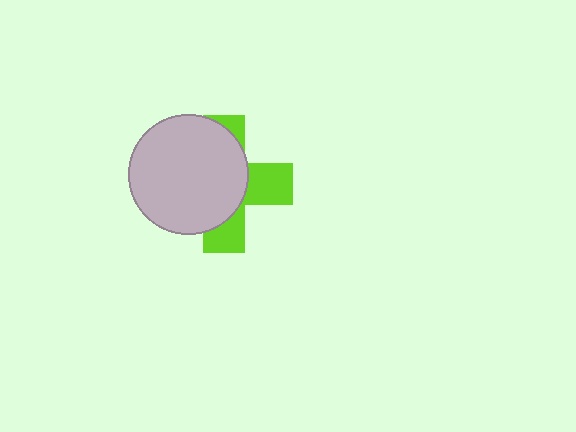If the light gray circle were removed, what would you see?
You would see the complete lime cross.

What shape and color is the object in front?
The object in front is a light gray circle.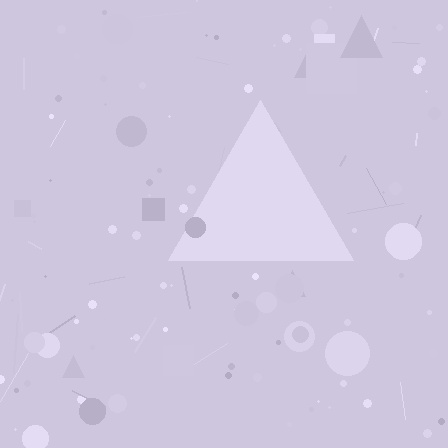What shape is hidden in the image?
A triangle is hidden in the image.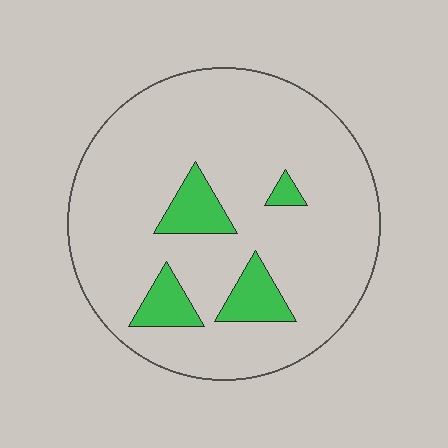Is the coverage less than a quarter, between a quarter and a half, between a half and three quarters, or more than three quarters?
Less than a quarter.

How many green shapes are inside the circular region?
4.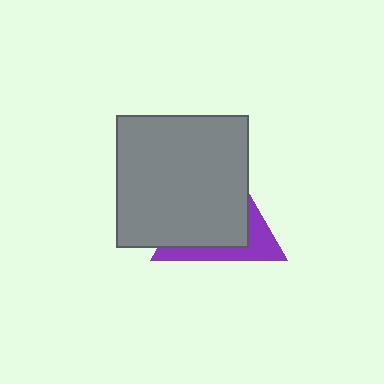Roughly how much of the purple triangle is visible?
A small part of it is visible (roughly 32%).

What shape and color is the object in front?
The object in front is a gray square.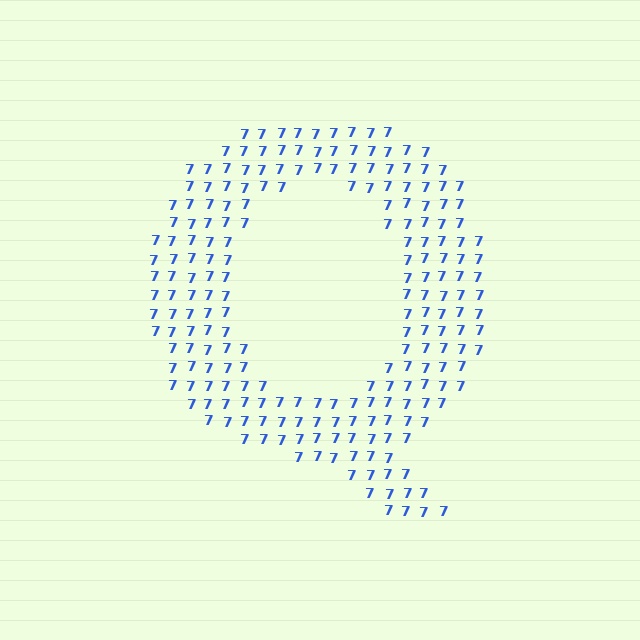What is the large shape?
The large shape is the letter Q.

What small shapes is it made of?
It is made of small digit 7's.